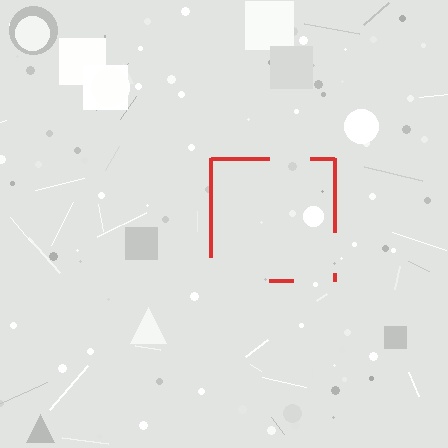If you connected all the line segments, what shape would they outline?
They would outline a square.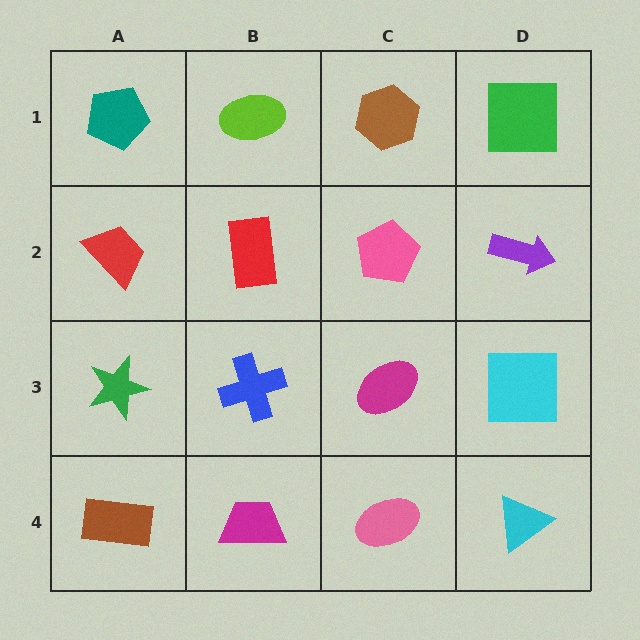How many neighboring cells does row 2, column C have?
4.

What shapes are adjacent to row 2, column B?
A lime ellipse (row 1, column B), a blue cross (row 3, column B), a red trapezoid (row 2, column A), a pink pentagon (row 2, column C).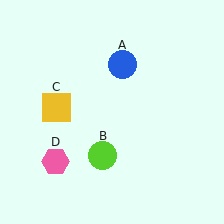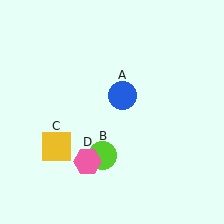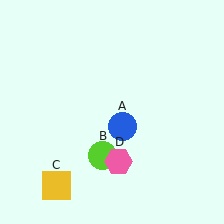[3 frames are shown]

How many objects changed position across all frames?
3 objects changed position: blue circle (object A), yellow square (object C), pink hexagon (object D).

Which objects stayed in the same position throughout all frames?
Lime circle (object B) remained stationary.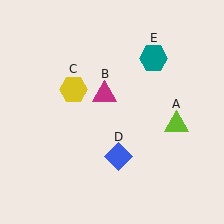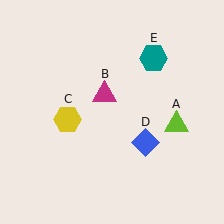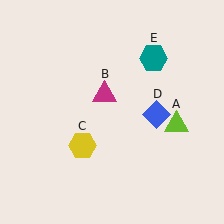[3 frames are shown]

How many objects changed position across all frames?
2 objects changed position: yellow hexagon (object C), blue diamond (object D).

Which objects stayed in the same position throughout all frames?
Lime triangle (object A) and magenta triangle (object B) and teal hexagon (object E) remained stationary.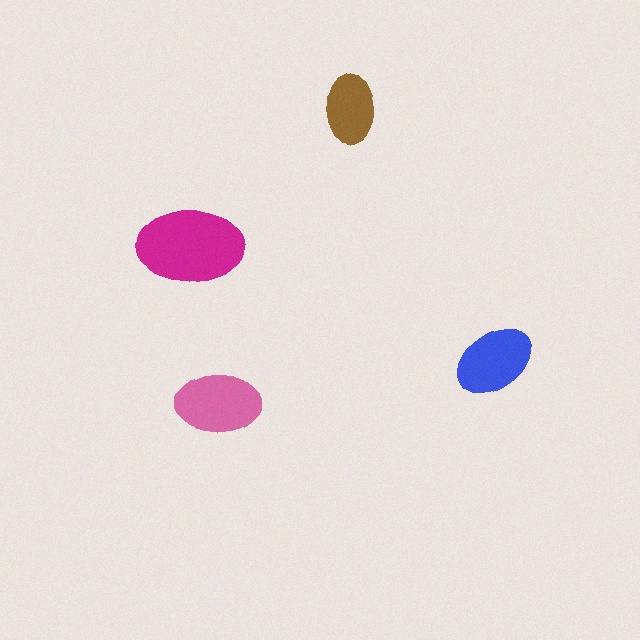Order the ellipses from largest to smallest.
the magenta one, the pink one, the blue one, the brown one.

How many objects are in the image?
There are 4 objects in the image.